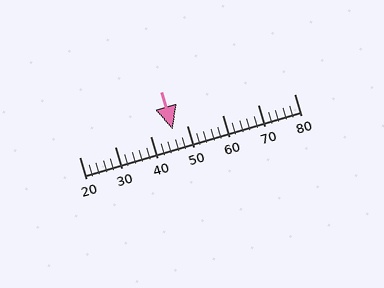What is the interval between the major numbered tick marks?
The major tick marks are spaced 10 units apart.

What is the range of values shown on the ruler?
The ruler shows values from 20 to 80.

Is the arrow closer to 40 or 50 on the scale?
The arrow is closer to 50.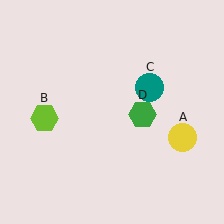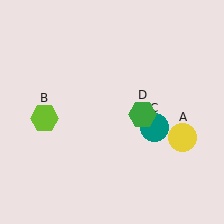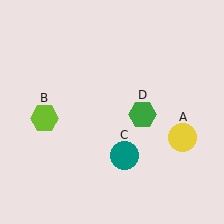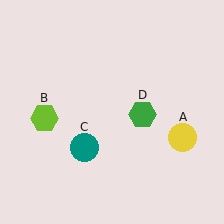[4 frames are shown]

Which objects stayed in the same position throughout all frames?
Yellow circle (object A) and lime hexagon (object B) and green hexagon (object D) remained stationary.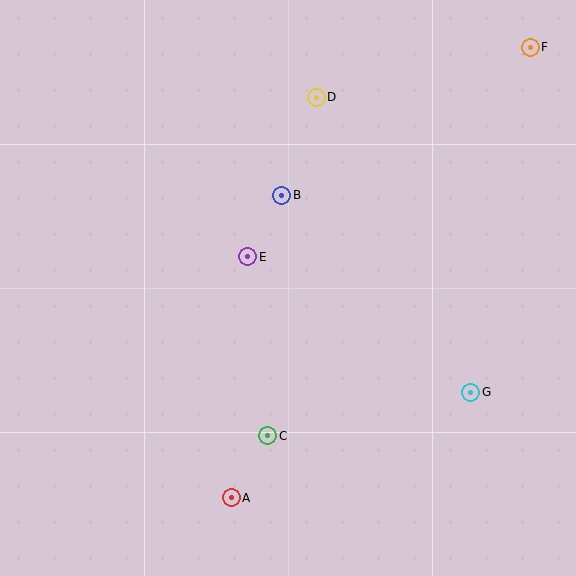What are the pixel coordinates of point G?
Point G is at (471, 392).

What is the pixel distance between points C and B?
The distance between C and B is 241 pixels.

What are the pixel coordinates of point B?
Point B is at (282, 195).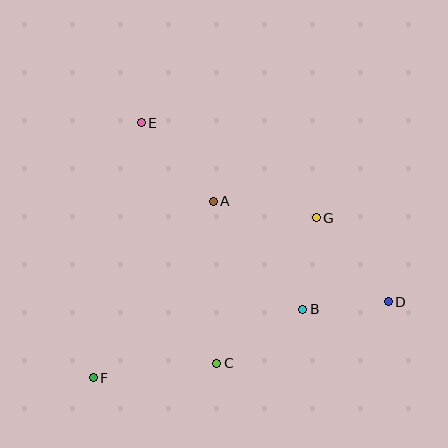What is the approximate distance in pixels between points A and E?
The distance between A and E is approximately 107 pixels.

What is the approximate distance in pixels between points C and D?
The distance between C and D is approximately 182 pixels.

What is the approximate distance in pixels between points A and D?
The distance between A and D is approximately 202 pixels.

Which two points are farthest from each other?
Points D and E are farthest from each other.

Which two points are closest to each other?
Points B and D are closest to each other.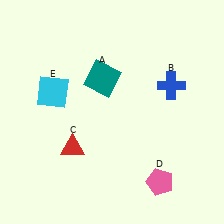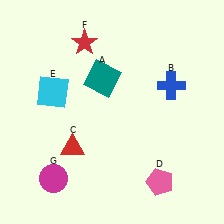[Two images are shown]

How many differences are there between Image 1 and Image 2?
There are 2 differences between the two images.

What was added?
A red star (F), a magenta circle (G) were added in Image 2.